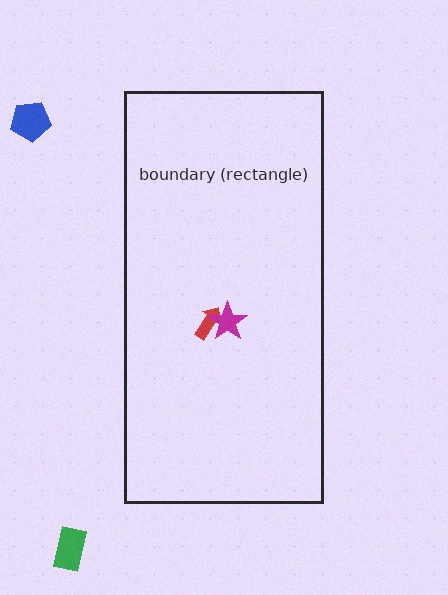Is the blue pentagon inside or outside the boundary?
Outside.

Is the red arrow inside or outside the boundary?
Inside.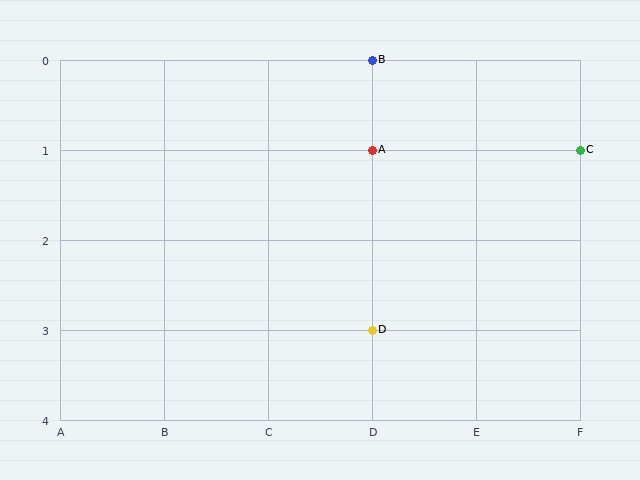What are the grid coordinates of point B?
Point B is at grid coordinates (D, 0).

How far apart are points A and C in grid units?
Points A and C are 2 columns apart.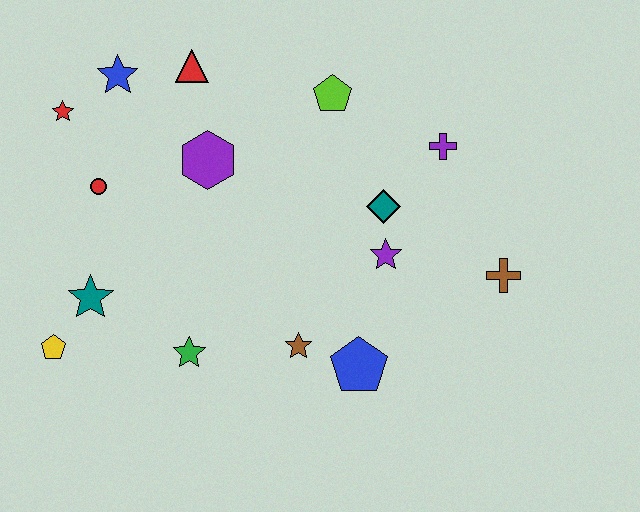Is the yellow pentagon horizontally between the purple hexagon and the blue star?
No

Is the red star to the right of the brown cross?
No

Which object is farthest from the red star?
The brown cross is farthest from the red star.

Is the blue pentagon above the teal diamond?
No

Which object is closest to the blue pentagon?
The brown star is closest to the blue pentagon.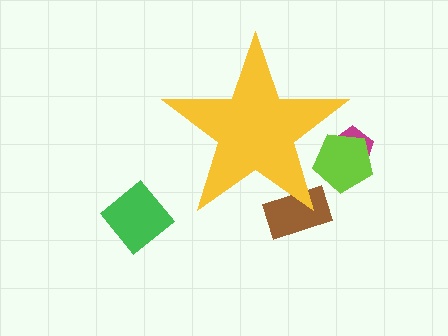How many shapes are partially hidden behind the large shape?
3 shapes are partially hidden.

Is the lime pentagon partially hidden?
Yes, the lime pentagon is partially hidden behind the yellow star.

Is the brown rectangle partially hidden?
Yes, the brown rectangle is partially hidden behind the yellow star.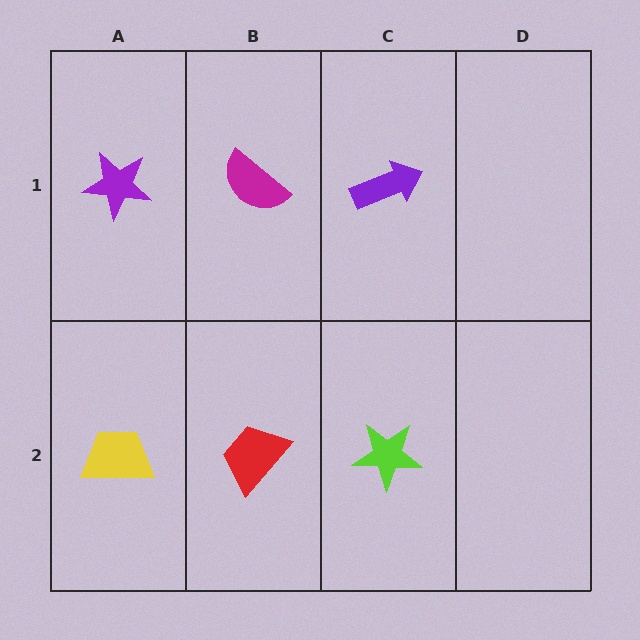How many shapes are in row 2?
3 shapes.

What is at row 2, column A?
A yellow trapezoid.